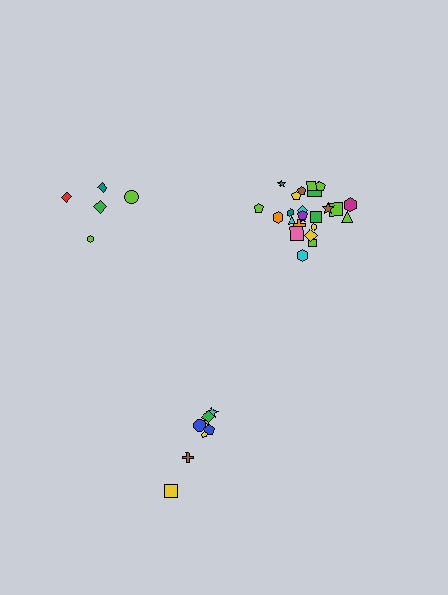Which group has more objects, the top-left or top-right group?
The top-right group.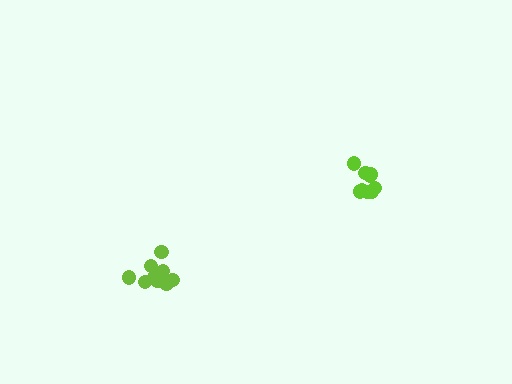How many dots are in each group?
Group 1: 9 dots, Group 2: 9 dots (18 total).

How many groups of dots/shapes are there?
There are 2 groups.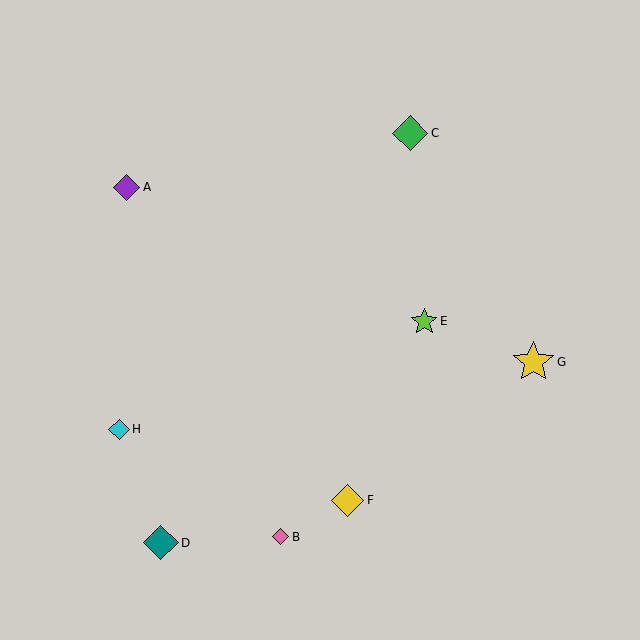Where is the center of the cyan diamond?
The center of the cyan diamond is at (119, 429).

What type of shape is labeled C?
Shape C is a green diamond.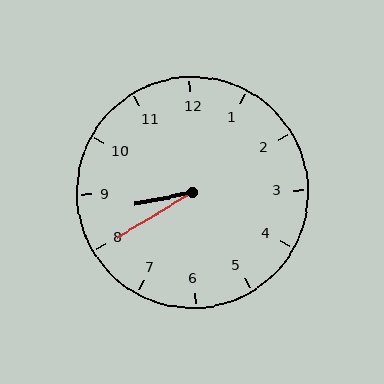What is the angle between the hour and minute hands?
Approximately 20 degrees.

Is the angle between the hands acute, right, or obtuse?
It is acute.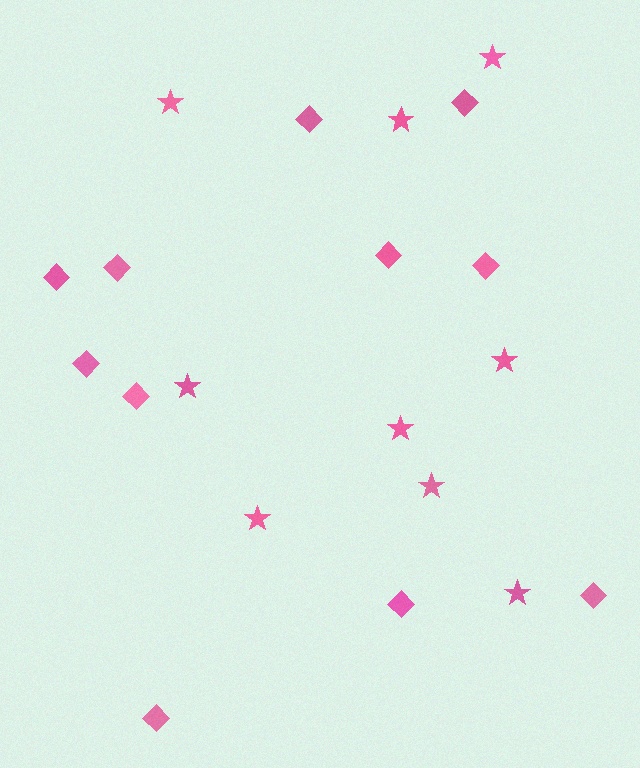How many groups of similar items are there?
There are 2 groups: one group of diamonds (11) and one group of stars (9).